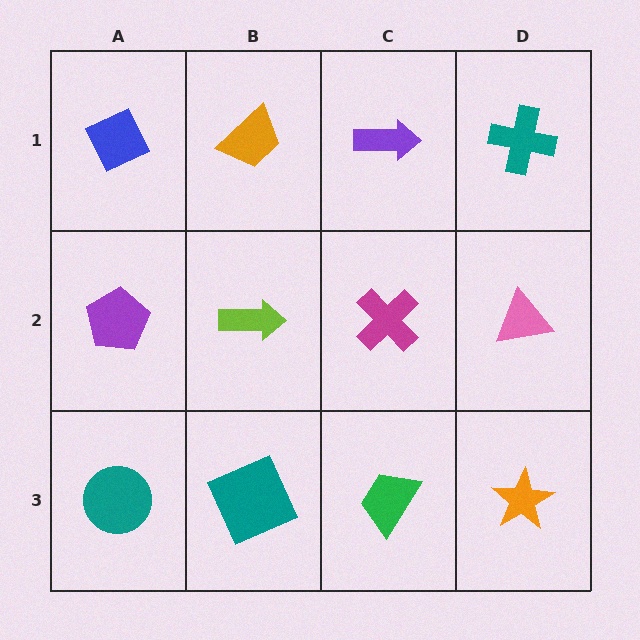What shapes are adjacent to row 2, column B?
An orange trapezoid (row 1, column B), a teal square (row 3, column B), a purple pentagon (row 2, column A), a magenta cross (row 2, column C).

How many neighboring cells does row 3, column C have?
3.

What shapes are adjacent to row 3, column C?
A magenta cross (row 2, column C), a teal square (row 3, column B), an orange star (row 3, column D).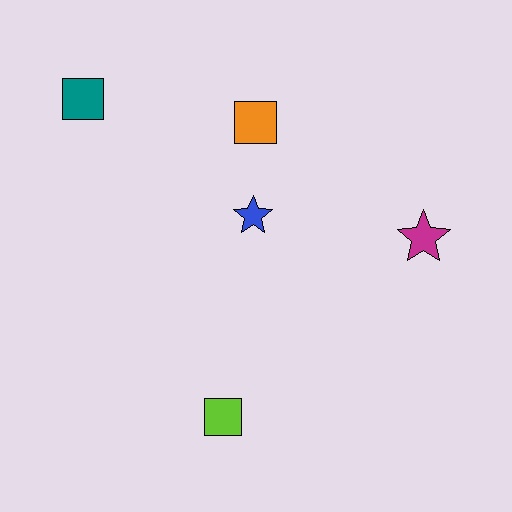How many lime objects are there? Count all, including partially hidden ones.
There is 1 lime object.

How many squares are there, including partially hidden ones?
There are 3 squares.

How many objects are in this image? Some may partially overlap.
There are 5 objects.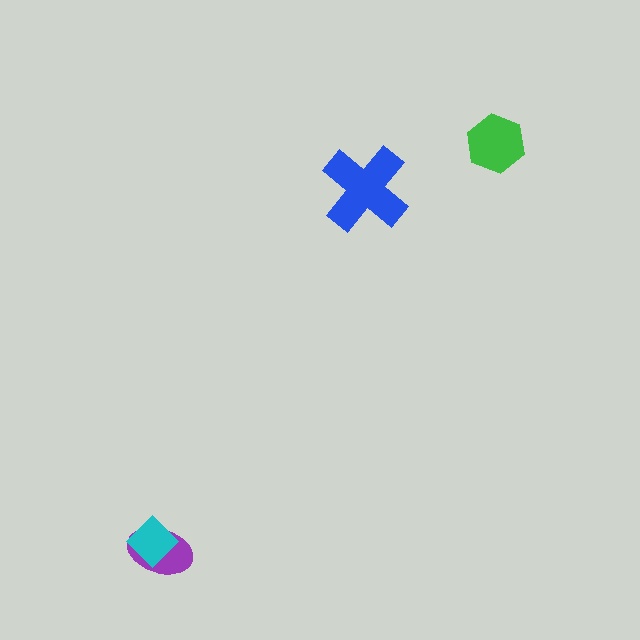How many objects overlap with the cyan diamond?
1 object overlaps with the cyan diamond.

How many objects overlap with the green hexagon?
0 objects overlap with the green hexagon.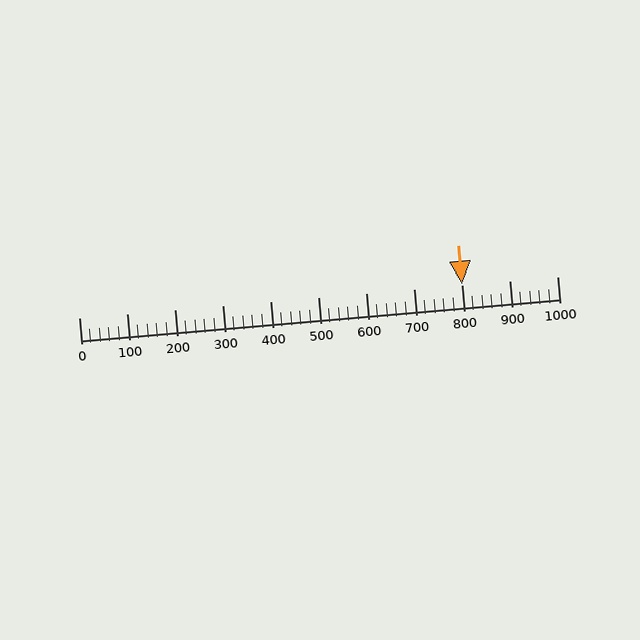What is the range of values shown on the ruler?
The ruler shows values from 0 to 1000.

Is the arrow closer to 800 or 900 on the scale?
The arrow is closer to 800.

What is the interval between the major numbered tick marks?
The major tick marks are spaced 100 units apart.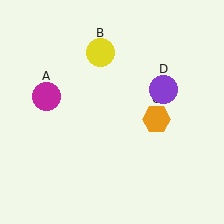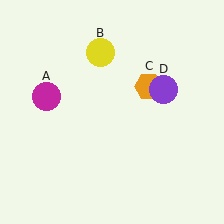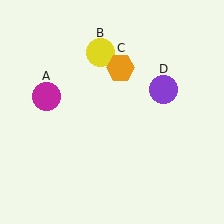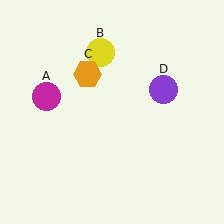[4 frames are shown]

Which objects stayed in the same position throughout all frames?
Magenta circle (object A) and yellow circle (object B) and purple circle (object D) remained stationary.